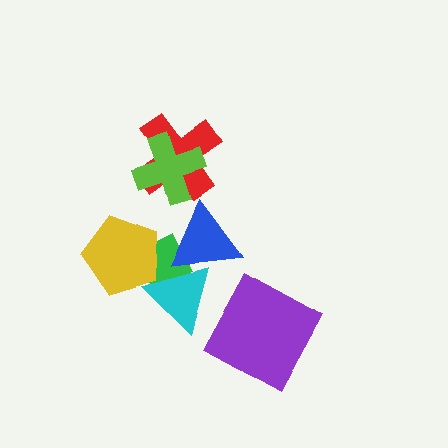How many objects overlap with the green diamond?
3 objects overlap with the green diamond.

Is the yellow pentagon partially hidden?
Yes, it is partially covered by another shape.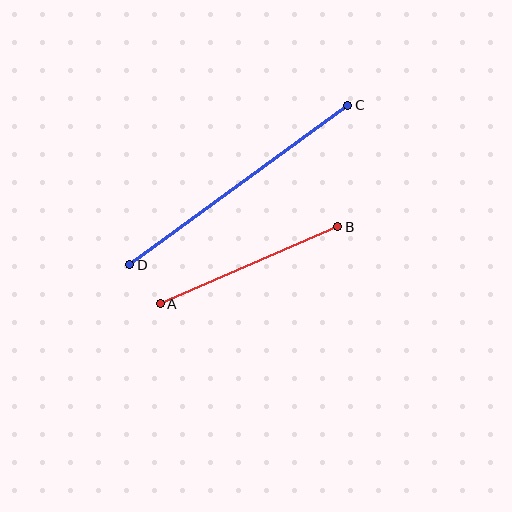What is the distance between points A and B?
The distance is approximately 194 pixels.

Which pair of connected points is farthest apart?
Points C and D are farthest apart.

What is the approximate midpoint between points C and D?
The midpoint is at approximately (239, 185) pixels.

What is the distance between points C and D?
The distance is approximately 270 pixels.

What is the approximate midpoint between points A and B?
The midpoint is at approximately (249, 265) pixels.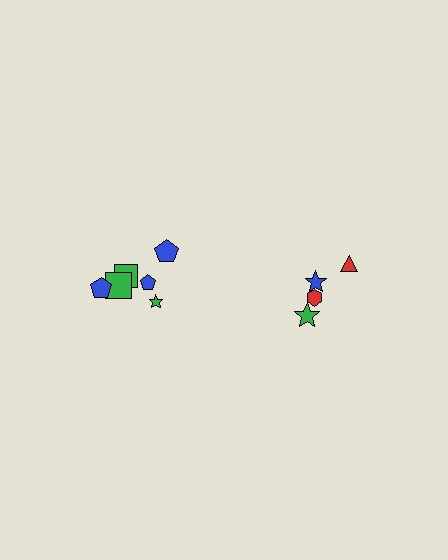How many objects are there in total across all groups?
There are 10 objects.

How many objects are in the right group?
There are 4 objects.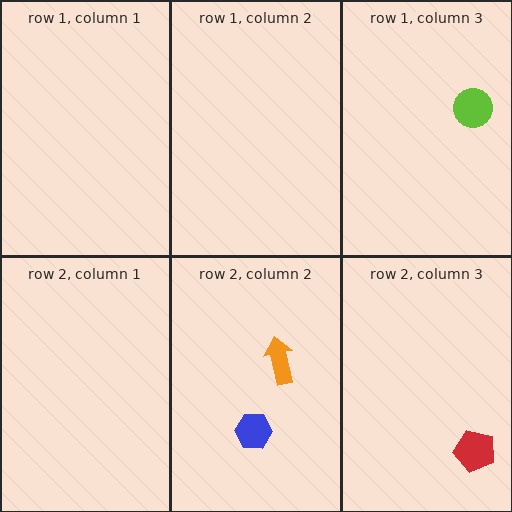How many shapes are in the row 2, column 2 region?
2.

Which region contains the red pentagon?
The row 2, column 3 region.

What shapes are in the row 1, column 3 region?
The lime circle.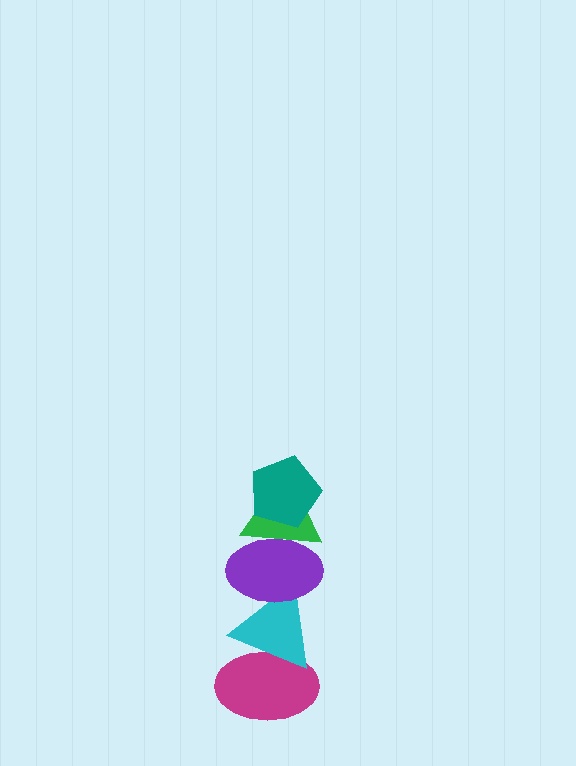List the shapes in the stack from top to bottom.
From top to bottom: the teal pentagon, the green triangle, the purple ellipse, the cyan triangle, the magenta ellipse.